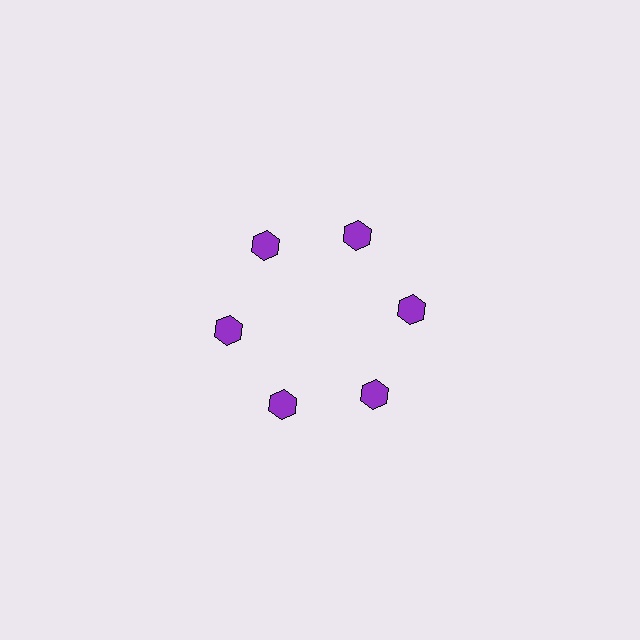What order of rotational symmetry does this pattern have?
This pattern has 6-fold rotational symmetry.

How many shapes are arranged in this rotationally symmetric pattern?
There are 6 shapes, arranged in 6 groups of 1.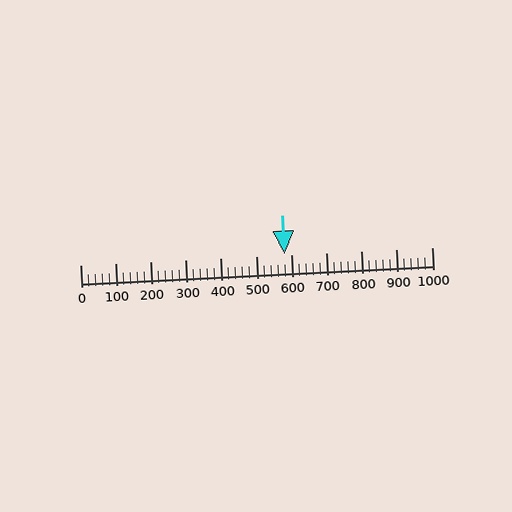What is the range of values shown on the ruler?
The ruler shows values from 0 to 1000.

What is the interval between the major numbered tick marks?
The major tick marks are spaced 100 units apart.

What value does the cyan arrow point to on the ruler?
The cyan arrow points to approximately 580.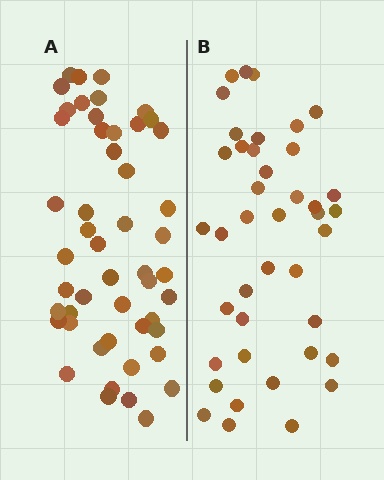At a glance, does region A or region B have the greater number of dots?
Region A (the left region) has more dots.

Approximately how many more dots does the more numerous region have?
Region A has roughly 8 or so more dots than region B.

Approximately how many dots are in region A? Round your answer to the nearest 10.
About 50 dots.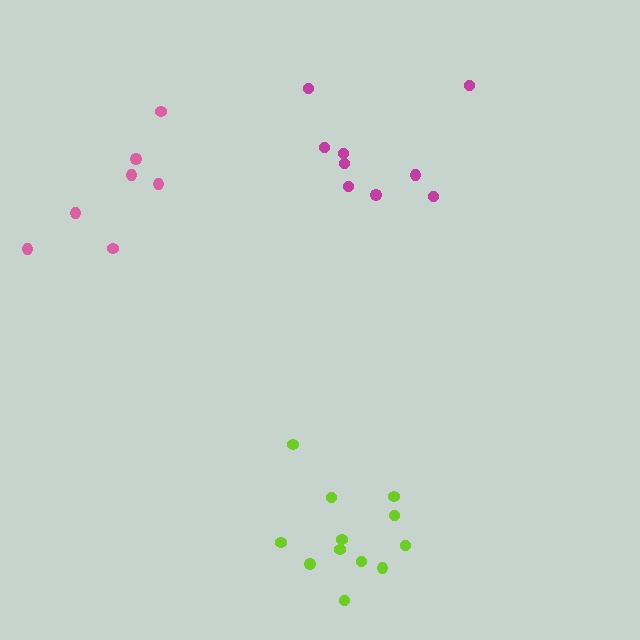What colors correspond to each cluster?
The clusters are colored: magenta, lime, pink.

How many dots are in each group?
Group 1: 9 dots, Group 2: 12 dots, Group 3: 7 dots (28 total).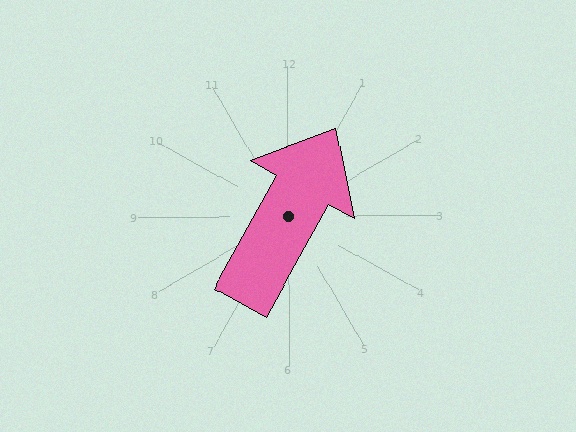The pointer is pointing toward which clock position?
Roughly 1 o'clock.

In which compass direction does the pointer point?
Northeast.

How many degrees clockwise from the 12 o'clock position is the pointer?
Approximately 29 degrees.